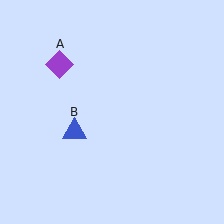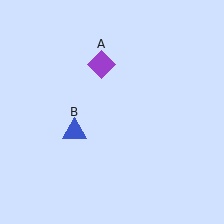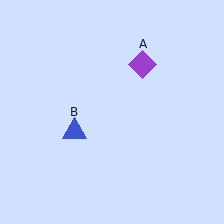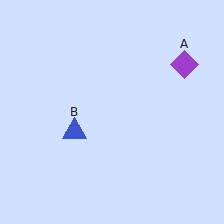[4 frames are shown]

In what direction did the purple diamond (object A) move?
The purple diamond (object A) moved right.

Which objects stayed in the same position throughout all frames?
Blue triangle (object B) remained stationary.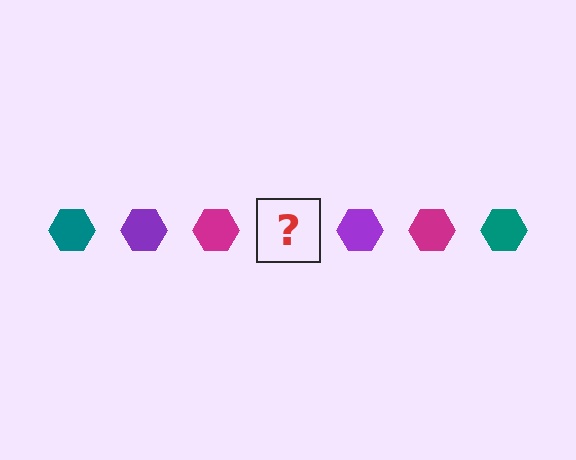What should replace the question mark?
The question mark should be replaced with a teal hexagon.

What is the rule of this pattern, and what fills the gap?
The rule is that the pattern cycles through teal, purple, magenta hexagons. The gap should be filled with a teal hexagon.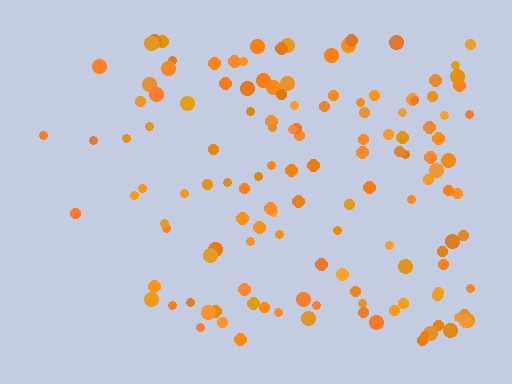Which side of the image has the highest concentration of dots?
The right.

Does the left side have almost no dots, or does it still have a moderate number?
Still a moderate number, just noticeably fewer than the right.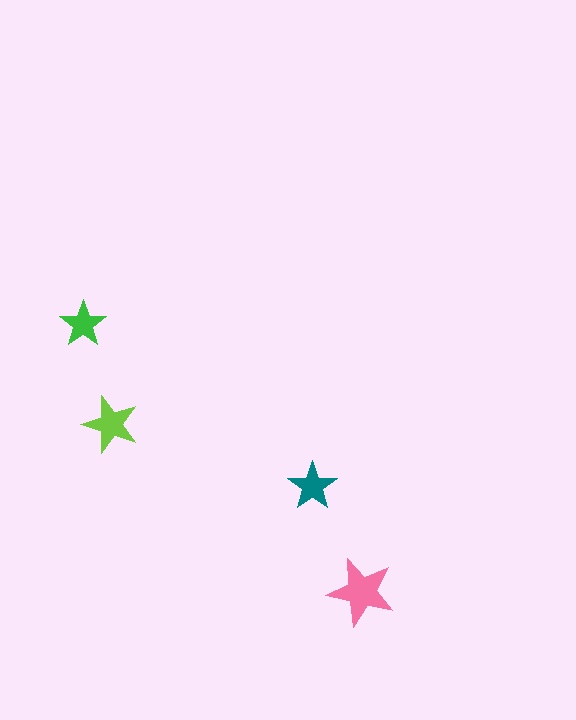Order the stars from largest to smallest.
the pink one, the lime one, the teal one, the green one.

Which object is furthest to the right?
The pink star is rightmost.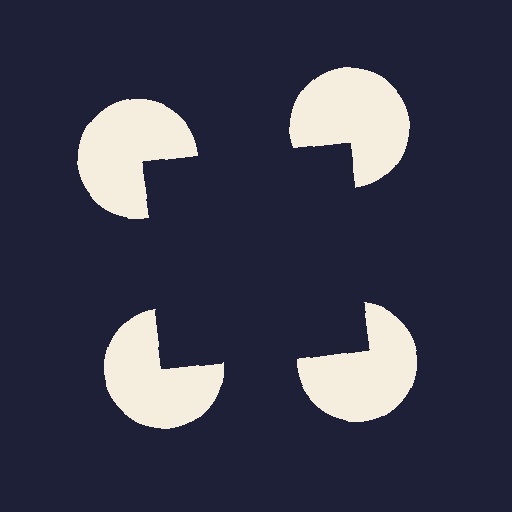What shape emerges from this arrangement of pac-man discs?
An illusory square — its edges are inferred from the aligned wedge cuts in the pac-man discs, not physically drawn.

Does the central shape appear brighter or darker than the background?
It typically appears slightly darker than the background, even though no actual brightness change is drawn.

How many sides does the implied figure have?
4 sides.